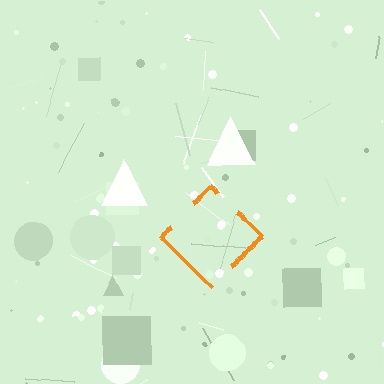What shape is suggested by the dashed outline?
The dashed outline suggests a diamond.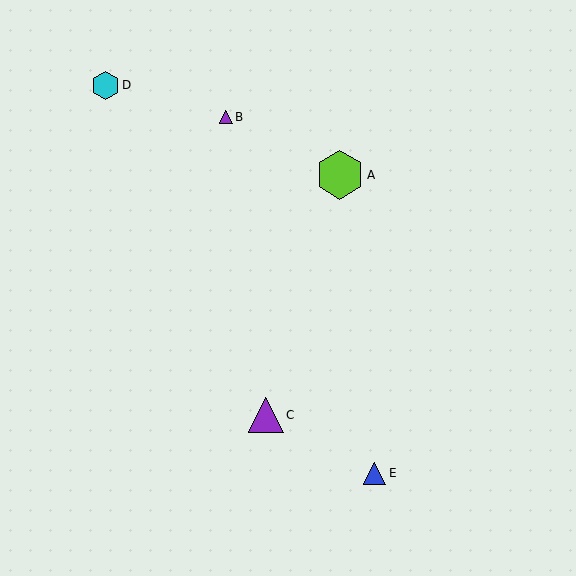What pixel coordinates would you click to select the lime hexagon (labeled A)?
Click at (340, 175) to select the lime hexagon A.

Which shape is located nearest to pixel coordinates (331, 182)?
The lime hexagon (labeled A) at (340, 175) is nearest to that location.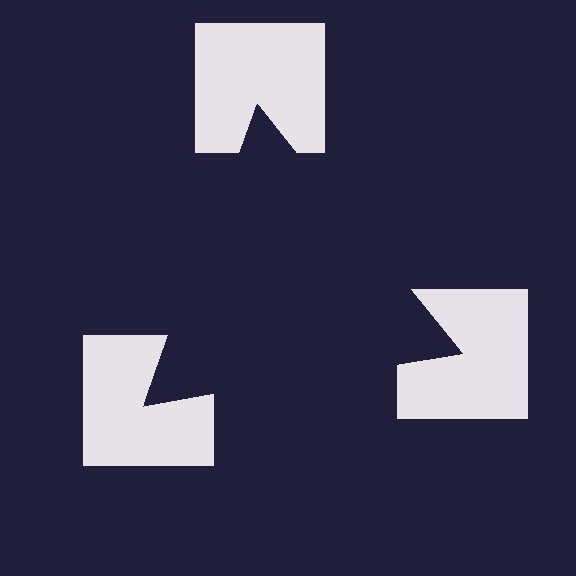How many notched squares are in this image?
There are 3 — one at each vertex of the illusory triangle.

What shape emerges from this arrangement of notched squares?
An illusory triangle — its edges are inferred from the aligned wedge cuts in the notched squares, not physically drawn.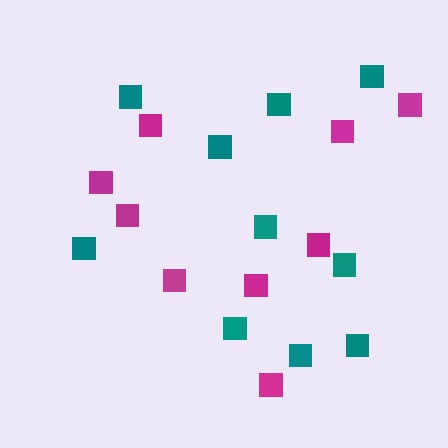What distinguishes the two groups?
There are 2 groups: one group of teal squares (10) and one group of magenta squares (9).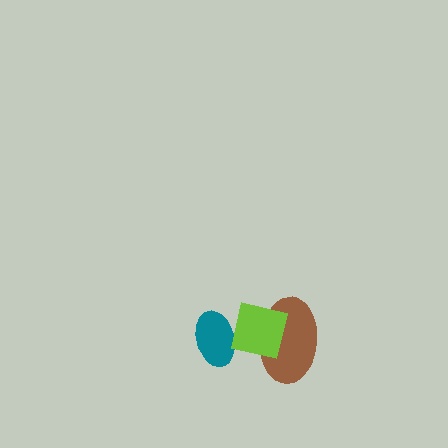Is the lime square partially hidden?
No, no other shape covers it.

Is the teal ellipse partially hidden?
Yes, it is partially covered by another shape.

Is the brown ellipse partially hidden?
Yes, it is partially covered by another shape.